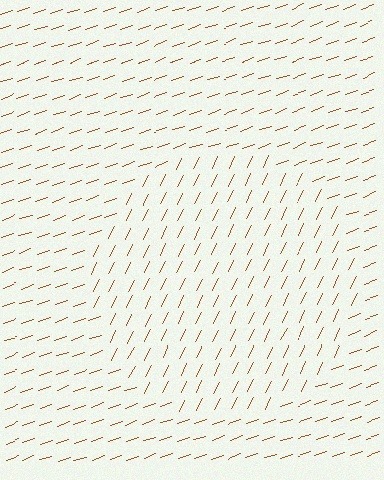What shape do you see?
I see a circle.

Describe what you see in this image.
The image is filled with small brown line segments. A circle region in the image has lines oriented differently from the surrounding lines, creating a visible texture boundary.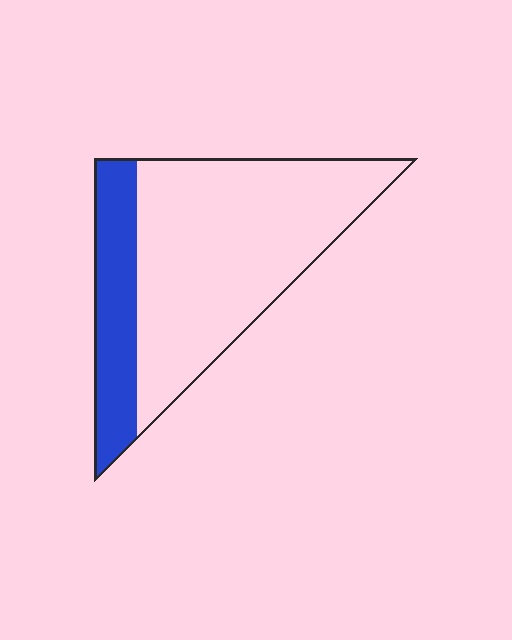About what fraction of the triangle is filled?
About one quarter (1/4).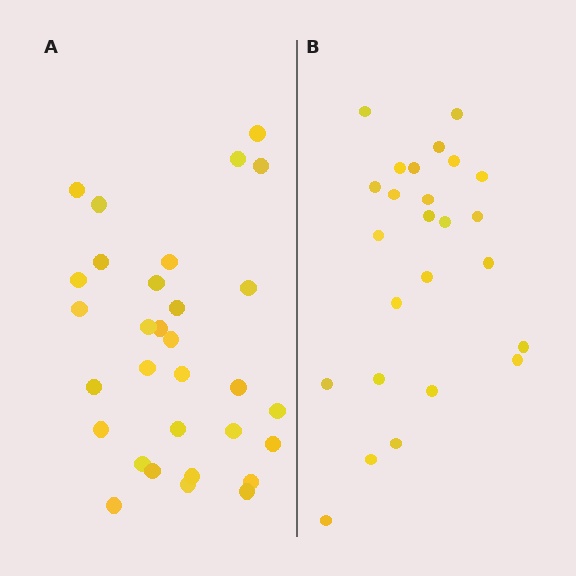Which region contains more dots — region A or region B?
Region A (the left region) has more dots.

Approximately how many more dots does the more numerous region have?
Region A has about 6 more dots than region B.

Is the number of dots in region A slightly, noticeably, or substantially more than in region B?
Region A has only slightly more — the two regions are fairly close. The ratio is roughly 1.2 to 1.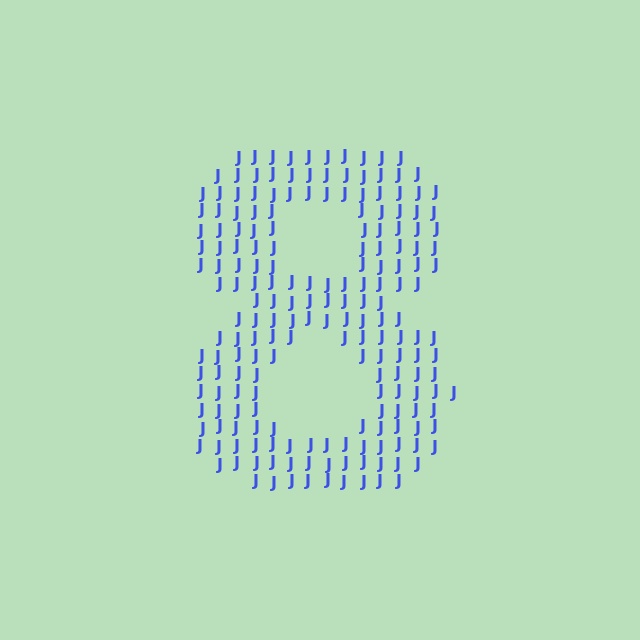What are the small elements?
The small elements are letter J's.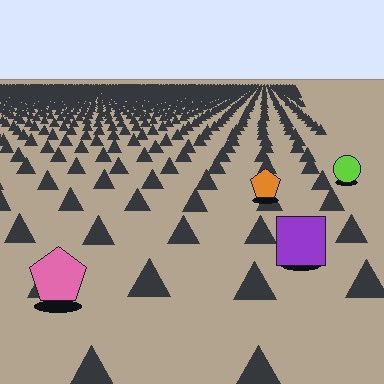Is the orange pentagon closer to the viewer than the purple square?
No. The purple square is closer — you can tell from the texture gradient: the ground texture is coarser near it.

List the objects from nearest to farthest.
From nearest to farthest: the pink pentagon, the purple square, the orange pentagon, the lime circle.